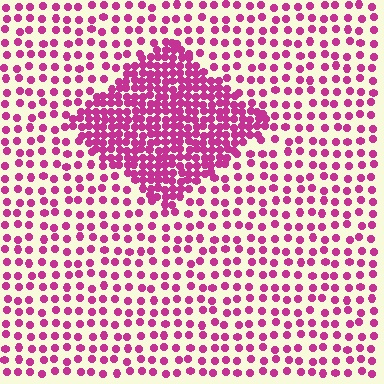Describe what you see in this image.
The image contains small magenta elements arranged at two different densities. A diamond-shaped region is visible where the elements are more densely packed than the surrounding area.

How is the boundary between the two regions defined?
The boundary is defined by a change in element density (approximately 2.5x ratio). All elements are the same color, size, and shape.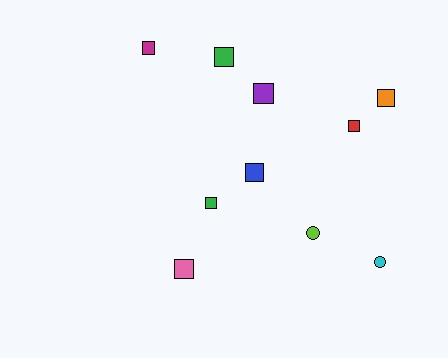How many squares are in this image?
There are 8 squares.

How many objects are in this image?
There are 10 objects.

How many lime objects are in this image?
There is 1 lime object.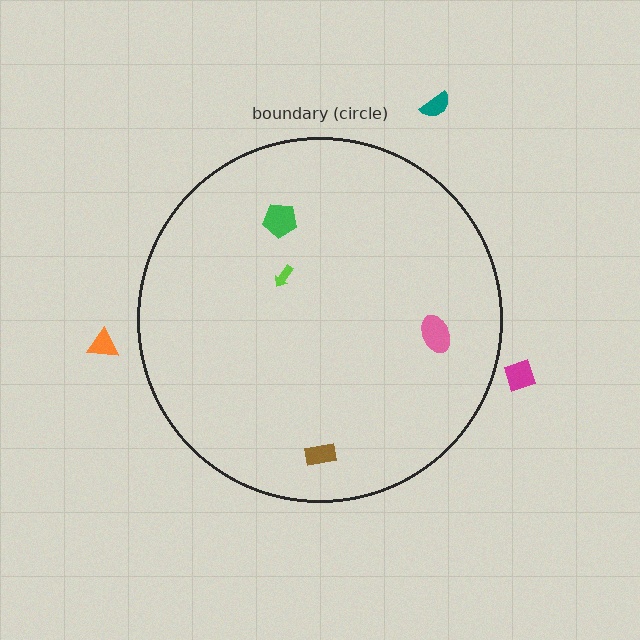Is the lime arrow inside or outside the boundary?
Inside.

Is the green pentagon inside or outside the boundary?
Inside.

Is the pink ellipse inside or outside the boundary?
Inside.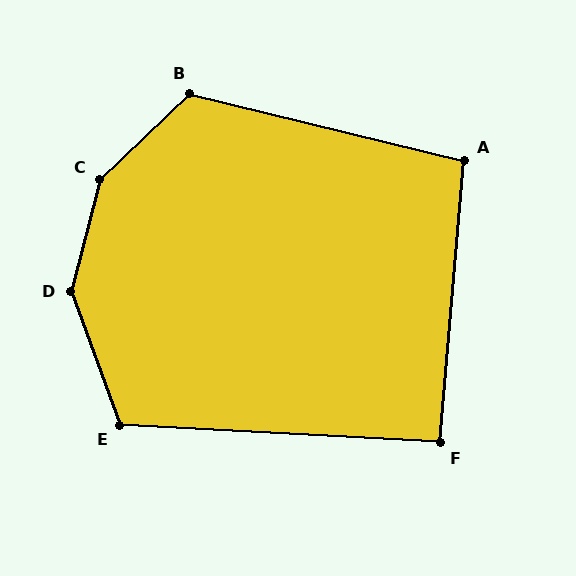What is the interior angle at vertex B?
Approximately 123 degrees (obtuse).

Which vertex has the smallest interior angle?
F, at approximately 92 degrees.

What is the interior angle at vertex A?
Approximately 99 degrees (obtuse).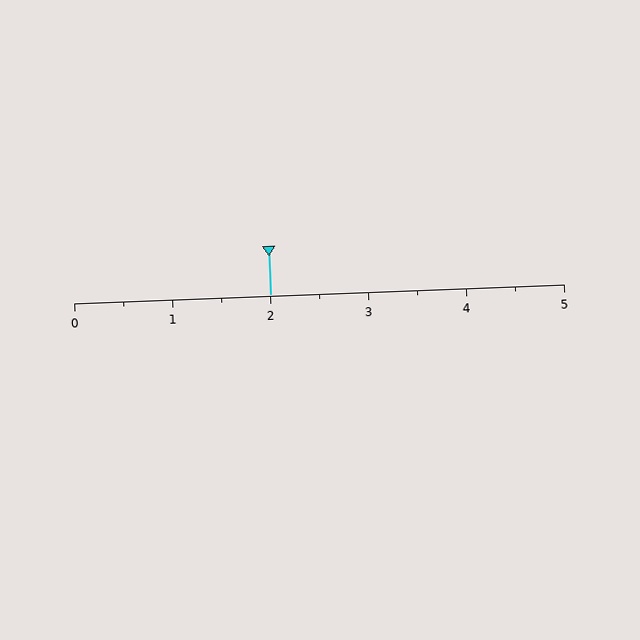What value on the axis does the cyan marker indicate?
The marker indicates approximately 2.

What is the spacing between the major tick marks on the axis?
The major ticks are spaced 1 apart.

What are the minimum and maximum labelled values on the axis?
The axis runs from 0 to 5.